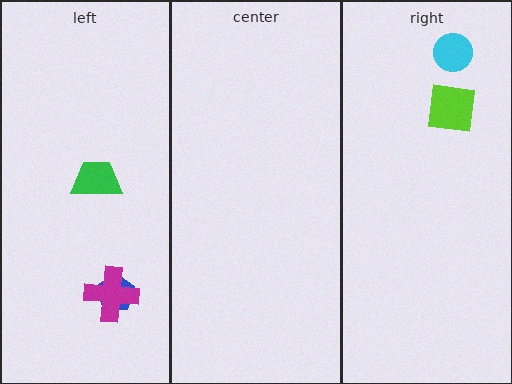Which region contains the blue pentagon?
The left region.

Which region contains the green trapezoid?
The left region.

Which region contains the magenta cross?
The left region.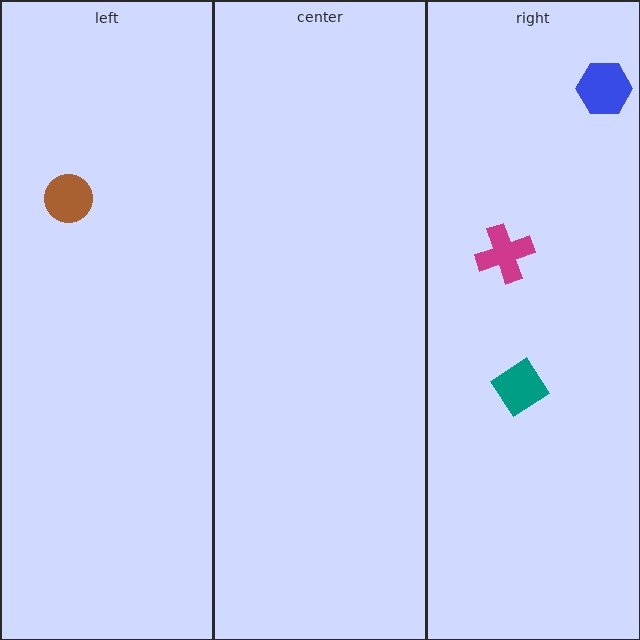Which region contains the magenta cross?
The right region.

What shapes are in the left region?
The brown circle.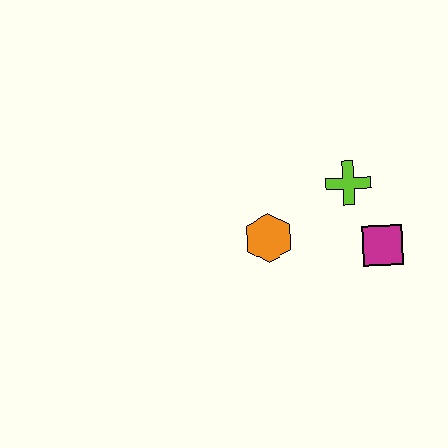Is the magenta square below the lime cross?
Yes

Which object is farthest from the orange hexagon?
The magenta square is farthest from the orange hexagon.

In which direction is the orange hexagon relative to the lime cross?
The orange hexagon is to the left of the lime cross.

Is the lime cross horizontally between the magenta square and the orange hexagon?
Yes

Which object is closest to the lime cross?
The magenta square is closest to the lime cross.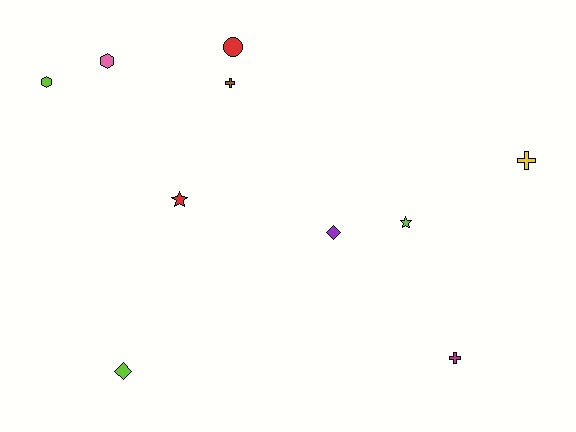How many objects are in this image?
There are 10 objects.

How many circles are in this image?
There is 1 circle.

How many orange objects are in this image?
There are no orange objects.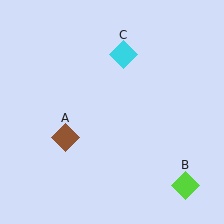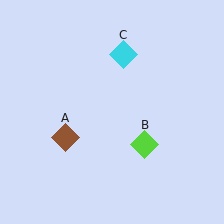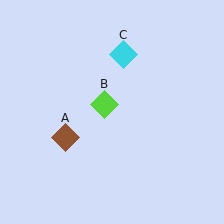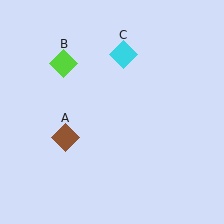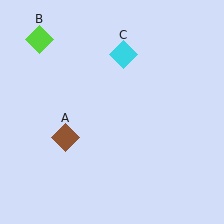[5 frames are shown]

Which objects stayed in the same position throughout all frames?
Brown diamond (object A) and cyan diamond (object C) remained stationary.